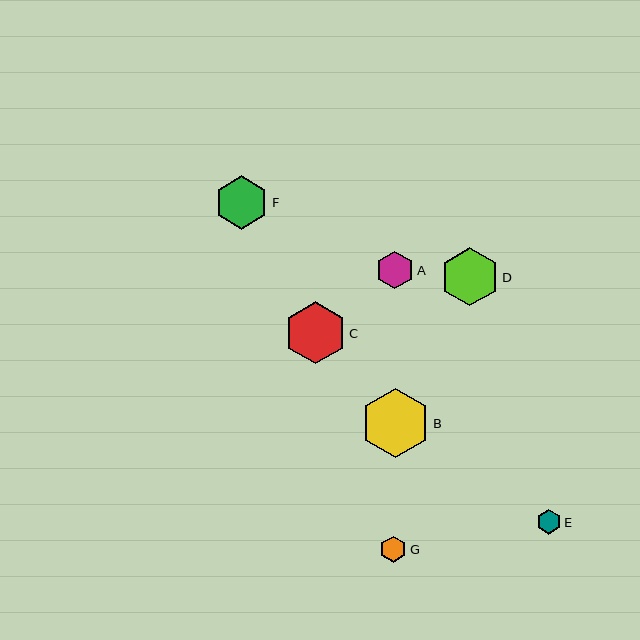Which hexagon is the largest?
Hexagon B is the largest with a size of approximately 69 pixels.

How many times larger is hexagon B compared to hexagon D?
Hexagon B is approximately 1.2 times the size of hexagon D.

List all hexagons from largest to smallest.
From largest to smallest: B, C, D, F, A, G, E.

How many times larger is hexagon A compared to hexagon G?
Hexagon A is approximately 1.4 times the size of hexagon G.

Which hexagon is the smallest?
Hexagon E is the smallest with a size of approximately 24 pixels.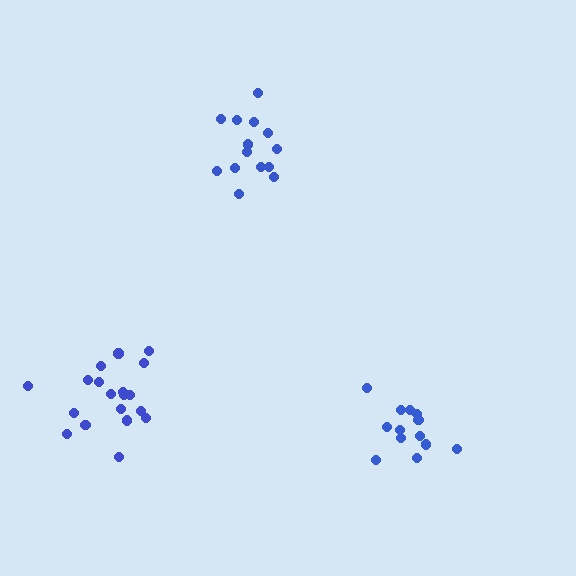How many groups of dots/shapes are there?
There are 3 groups.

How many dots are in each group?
Group 1: 19 dots, Group 2: 13 dots, Group 3: 14 dots (46 total).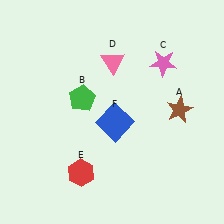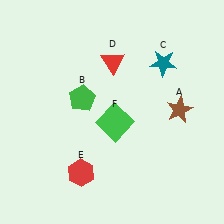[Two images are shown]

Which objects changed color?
C changed from pink to teal. D changed from pink to red. F changed from blue to green.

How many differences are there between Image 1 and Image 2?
There are 3 differences between the two images.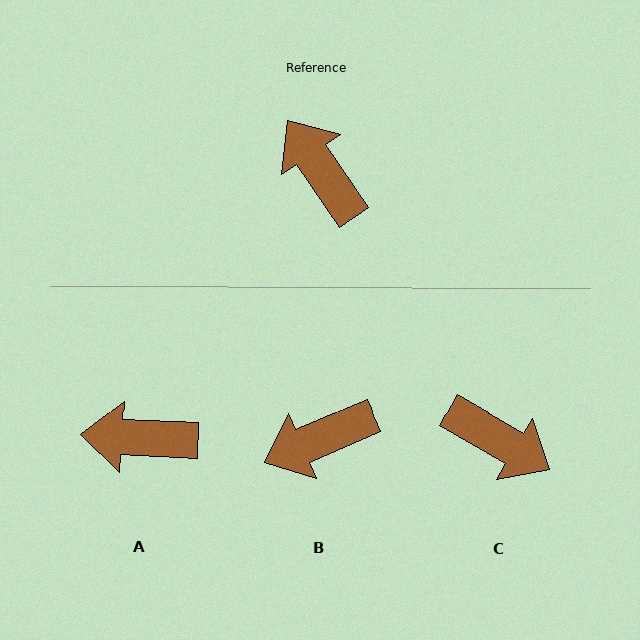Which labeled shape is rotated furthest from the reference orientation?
C, about 154 degrees away.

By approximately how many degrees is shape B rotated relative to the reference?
Approximately 79 degrees counter-clockwise.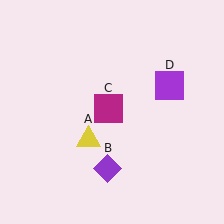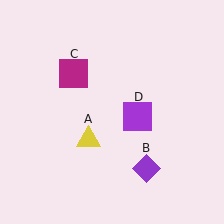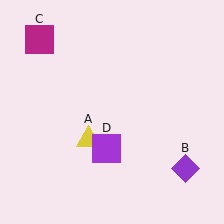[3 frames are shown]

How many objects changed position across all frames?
3 objects changed position: purple diamond (object B), magenta square (object C), purple square (object D).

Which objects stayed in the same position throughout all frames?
Yellow triangle (object A) remained stationary.